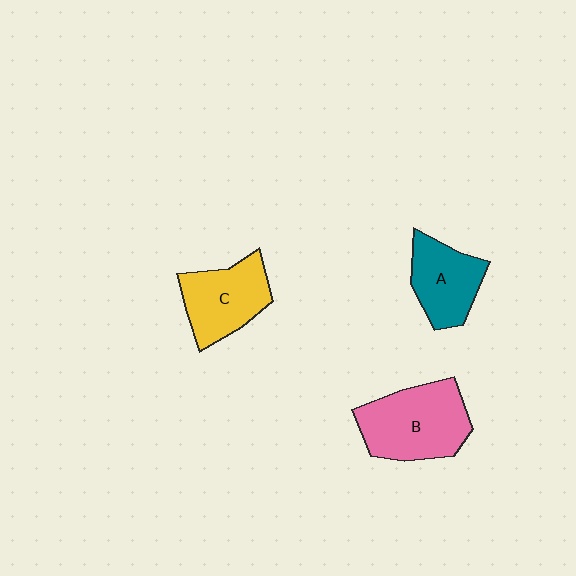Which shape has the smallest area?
Shape A (teal).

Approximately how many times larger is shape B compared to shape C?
Approximately 1.3 times.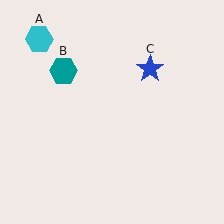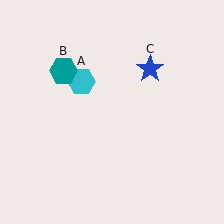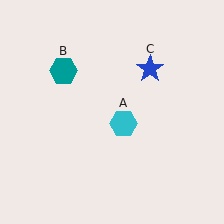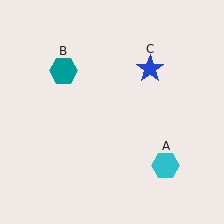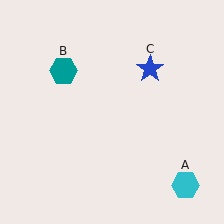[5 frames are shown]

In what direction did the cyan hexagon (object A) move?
The cyan hexagon (object A) moved down and to the right.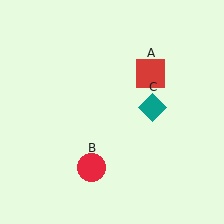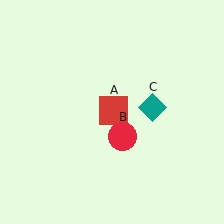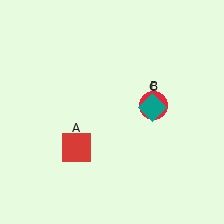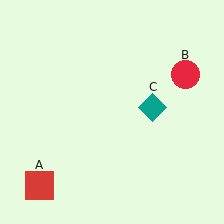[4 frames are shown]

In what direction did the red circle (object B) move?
The red circle (object B) moved up and to the right.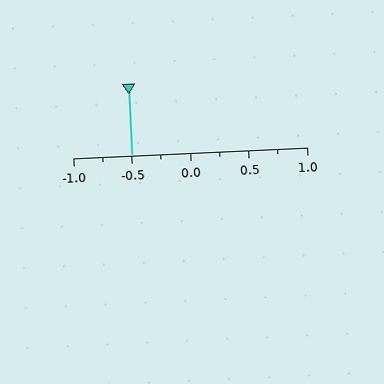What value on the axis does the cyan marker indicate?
The marker indicates approximately -0.5.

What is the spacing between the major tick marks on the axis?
The major ticks are spaced 0.5 apart.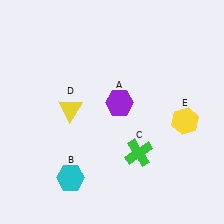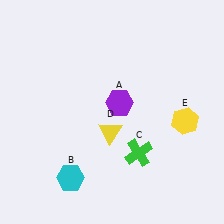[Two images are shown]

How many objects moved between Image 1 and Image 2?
1 object moved between the two images.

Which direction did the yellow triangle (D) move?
The yellow triangle (D) moved right.